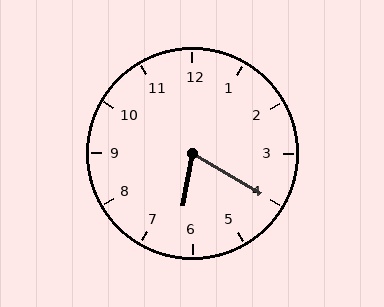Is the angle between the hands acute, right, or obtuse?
It is acute.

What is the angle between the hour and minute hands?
Approximately 70 degrees.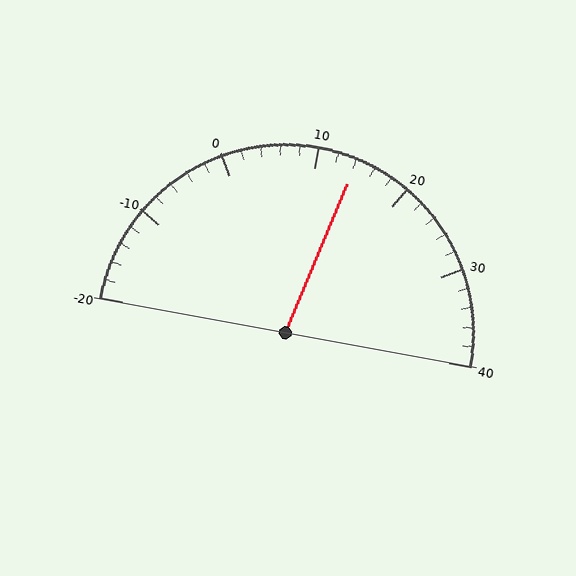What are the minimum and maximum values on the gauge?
The gauge ranges from -20 to 40.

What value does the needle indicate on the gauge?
The needle indicates approximately 14.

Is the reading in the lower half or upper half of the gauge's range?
The reading is in the upper half of the range (-20 to 40).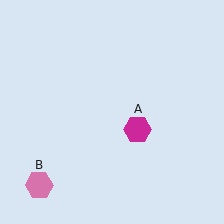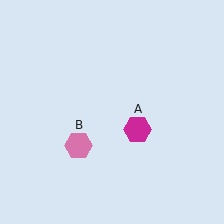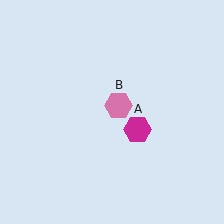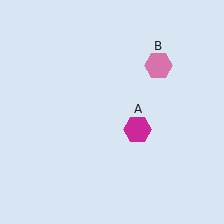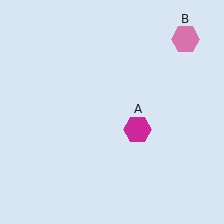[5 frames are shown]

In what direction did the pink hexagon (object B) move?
The pink hexagon (object B) moved up and to the right.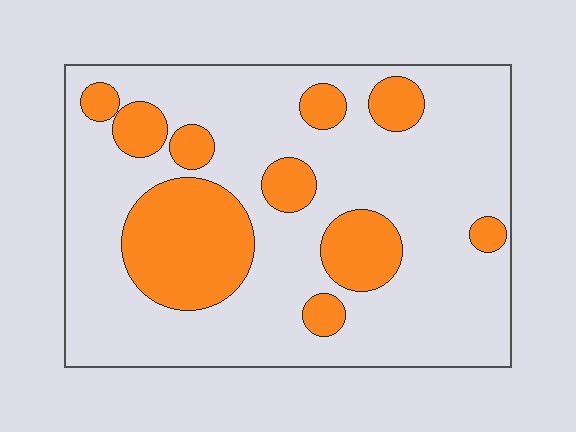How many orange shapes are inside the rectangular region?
10.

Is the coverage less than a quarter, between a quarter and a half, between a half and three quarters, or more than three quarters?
Between a quarter and a half.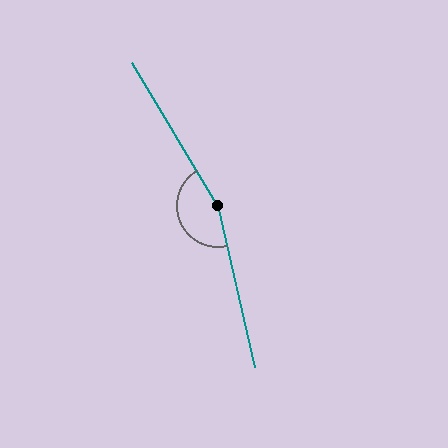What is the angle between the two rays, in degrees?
Approximately 162 degrees.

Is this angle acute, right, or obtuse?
It is obtuse.